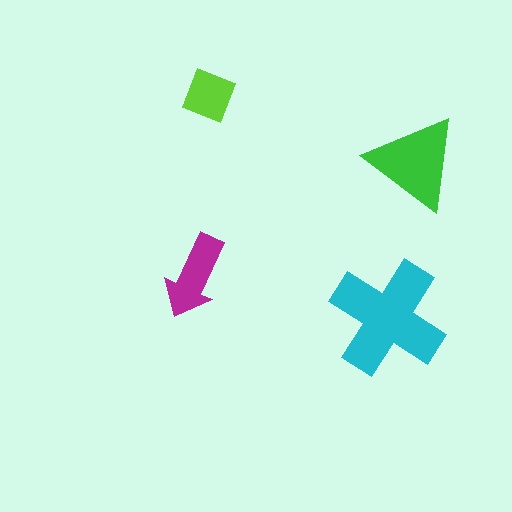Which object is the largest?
The cyan cross.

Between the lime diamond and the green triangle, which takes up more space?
The green triangle.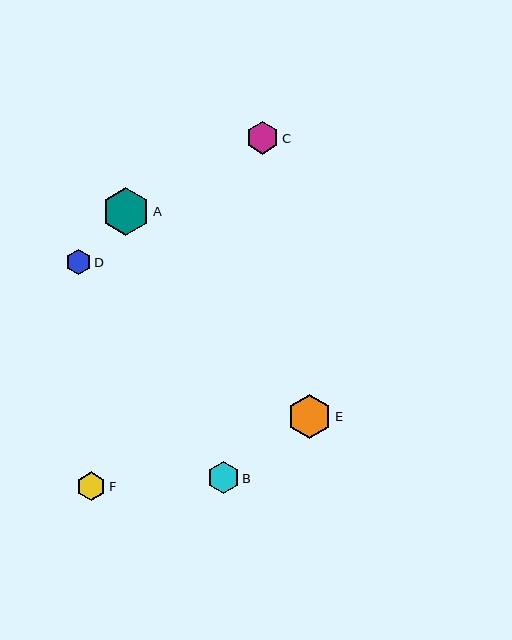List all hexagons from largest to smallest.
From largest to smallest: A, E, C, B, F, D.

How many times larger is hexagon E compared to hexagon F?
Hexagon E is approximately 1.5 times the size of hexagon F.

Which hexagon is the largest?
Hexagon A is the largest with a size of approximately 47 pixels.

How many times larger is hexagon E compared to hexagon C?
Hexagon E is approximately 1.3 times the size of hexagon C.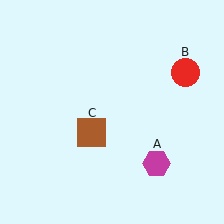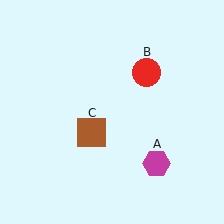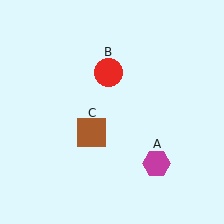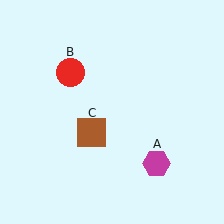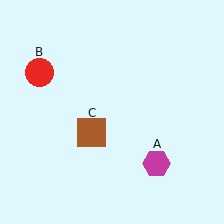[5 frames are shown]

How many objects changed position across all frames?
1 object changed position: red circle (object B).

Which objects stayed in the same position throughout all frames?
Magenta hexagon (object A) and brown square (object C) remained stationary.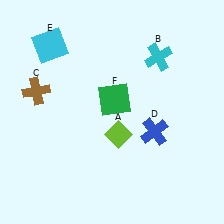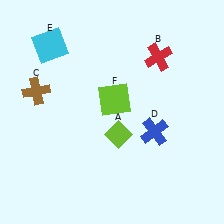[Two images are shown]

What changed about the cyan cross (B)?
In Image 1, B is cyan. In Image 2, it changed to red.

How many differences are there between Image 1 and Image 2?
There are 2 differences between the two images.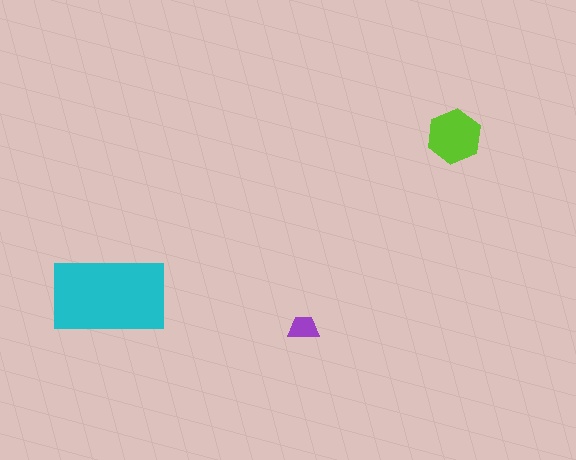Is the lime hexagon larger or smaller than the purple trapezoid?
Larger.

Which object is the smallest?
The purple trapezoid.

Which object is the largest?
The cyan rectangle.